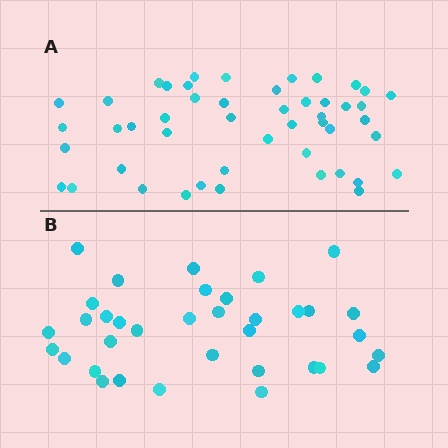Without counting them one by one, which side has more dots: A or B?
Region A (the top region) has more dots.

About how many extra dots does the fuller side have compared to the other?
Region A has approximately 15 more dots than region B.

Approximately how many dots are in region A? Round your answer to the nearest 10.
About 50 dots. (The exact count is 48, which rounds to 50.)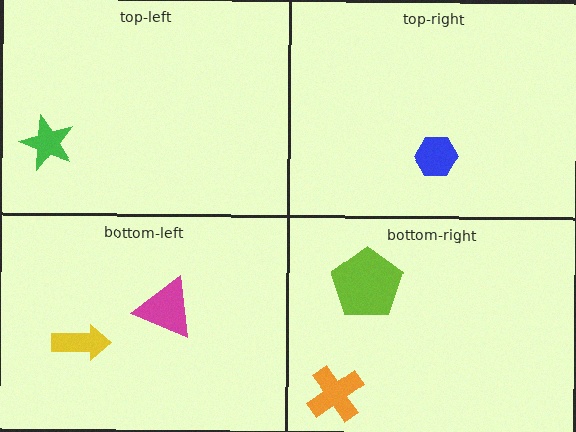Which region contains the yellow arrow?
The bottom-left region.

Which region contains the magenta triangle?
The bottom-left region.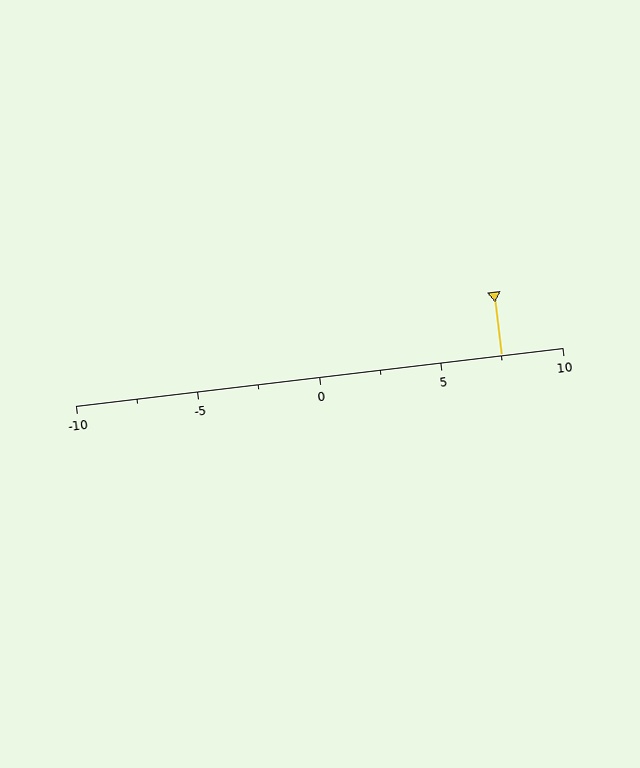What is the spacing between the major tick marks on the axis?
The major ticks are spaced 5 apart.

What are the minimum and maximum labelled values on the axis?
The axis runs from -10 to 10.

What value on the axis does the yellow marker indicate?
The marker indicates approximately 7.5.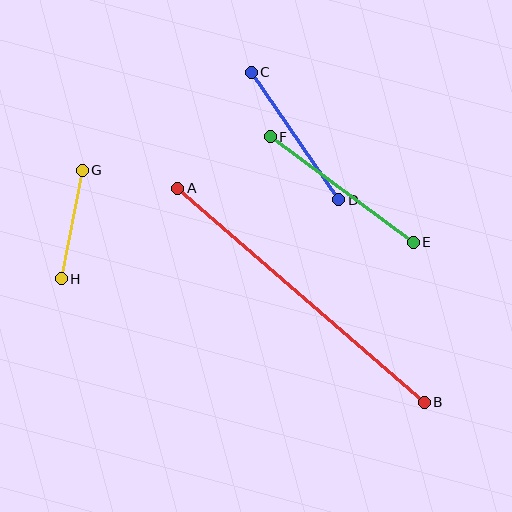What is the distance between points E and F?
The distance is approximately 178 pixels.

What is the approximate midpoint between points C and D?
The midpoint is at approximately (295, 136) pixels.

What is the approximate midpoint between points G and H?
The midpoint is at approximately (72, 225) pixels.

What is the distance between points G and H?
The distance is approximately 110 pixels.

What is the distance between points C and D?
The distance is approximately 155 pixels.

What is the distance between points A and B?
The distance is approximately 326 pixels.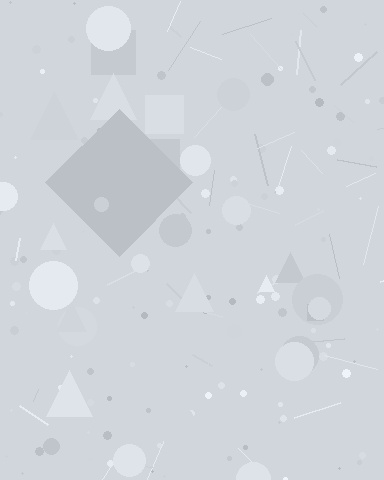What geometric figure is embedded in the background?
A diamond is embedded in the background.